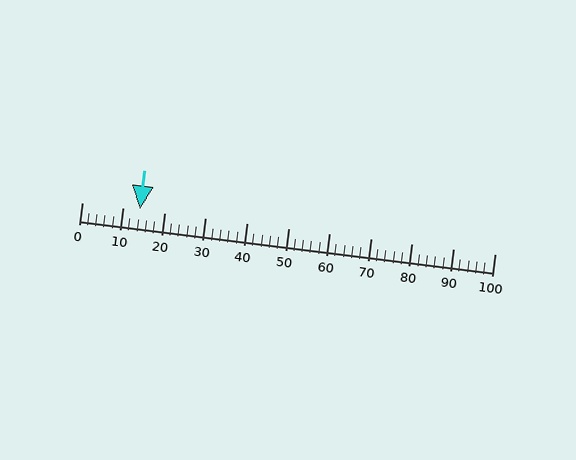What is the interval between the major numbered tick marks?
The major tick marks are spaced 10 units apart.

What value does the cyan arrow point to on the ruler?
The cyan arrow points to approximately 14.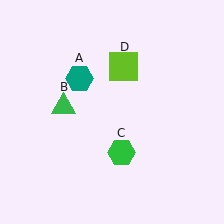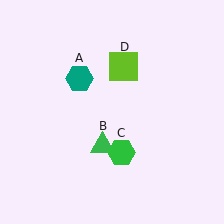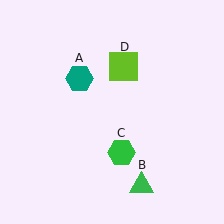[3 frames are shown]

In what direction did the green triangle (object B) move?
The green triangle (object B) moved down and to the right.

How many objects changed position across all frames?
1 object changed position: green triangle (object B).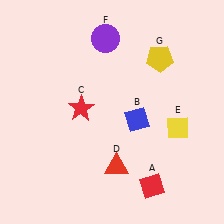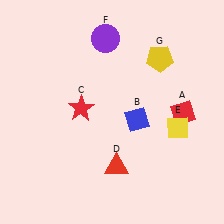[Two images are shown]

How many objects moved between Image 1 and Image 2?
1 object moved between the two images.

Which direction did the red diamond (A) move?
The red diamond (A) moved up.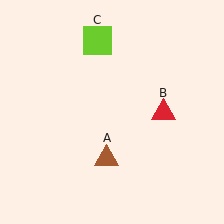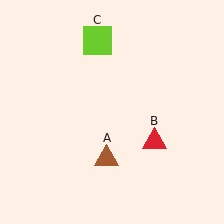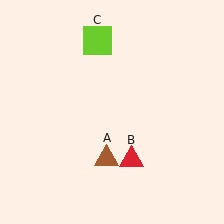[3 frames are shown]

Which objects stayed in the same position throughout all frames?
Brown triangle (object A) and lime square (object C) remained stationary.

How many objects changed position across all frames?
1 object changed position: red triangle (object B).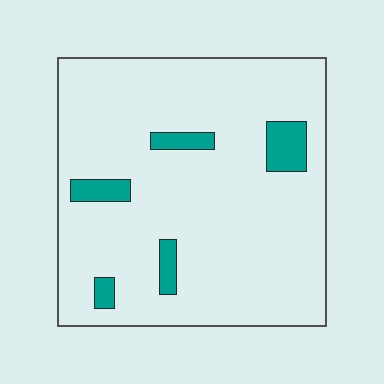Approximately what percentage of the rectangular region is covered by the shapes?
Approximately 10%.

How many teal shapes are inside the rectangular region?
5.